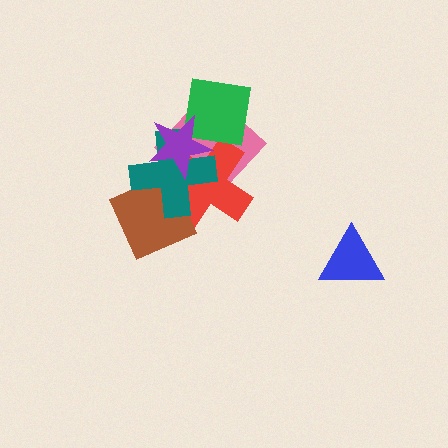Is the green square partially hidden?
Yes, it is partially covered by another shape.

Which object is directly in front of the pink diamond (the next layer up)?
The red cross is directly in front of the pink diamond.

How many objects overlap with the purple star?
4 objects overlap with the purple star.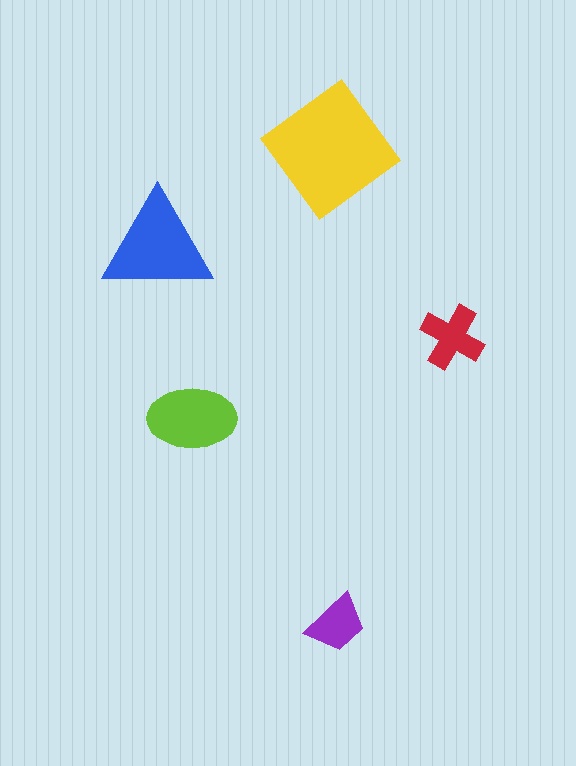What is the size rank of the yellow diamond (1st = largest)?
1st.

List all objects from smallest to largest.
The purple trapezoid, the red cross, the lime ellipse, the blue triangle, the yellow diamond.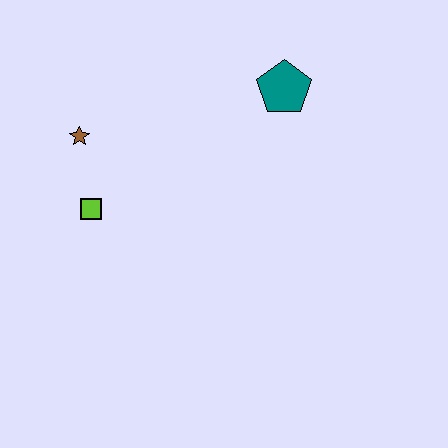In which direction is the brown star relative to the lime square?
The brown star is above the lime square.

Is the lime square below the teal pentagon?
Yes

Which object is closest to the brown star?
The lime square is closest to the brown star.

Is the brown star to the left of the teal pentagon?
Yes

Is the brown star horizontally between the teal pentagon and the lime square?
No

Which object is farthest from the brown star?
The teal pentagon is farthest from the brown star.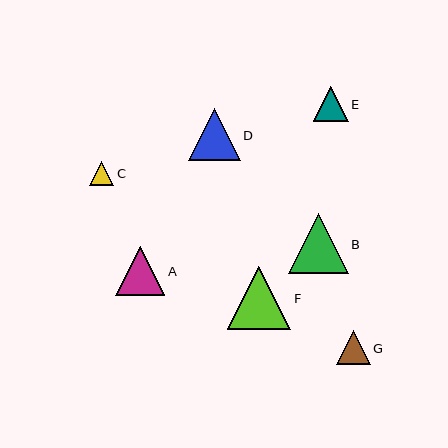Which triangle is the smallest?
Triangle C is the smallest with a size of approximately 24 pixels.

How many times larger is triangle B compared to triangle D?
Triangle B is approximately 1.2 times the size of triangle D.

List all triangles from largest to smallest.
From largest to smallest: F, B, D, A, E, G, C.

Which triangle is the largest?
Triangle F is the largest with a size of approximately 63 pixels.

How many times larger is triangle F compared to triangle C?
Triangle F is approximately 2.6 times the size of triangle C.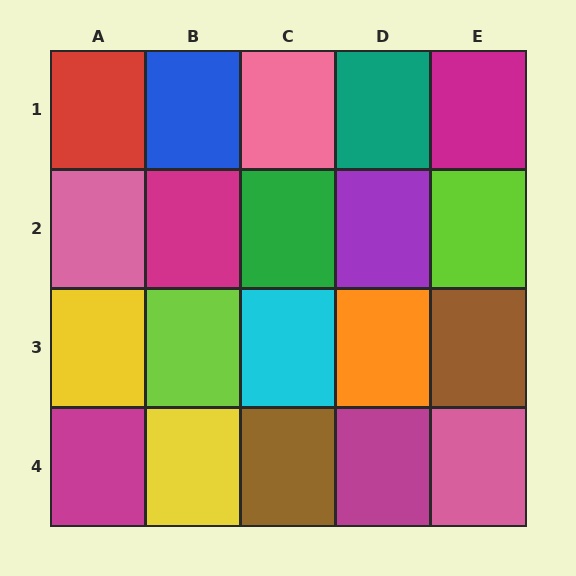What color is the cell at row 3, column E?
Brown.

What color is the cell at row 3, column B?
Lime.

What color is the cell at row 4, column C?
Brown.